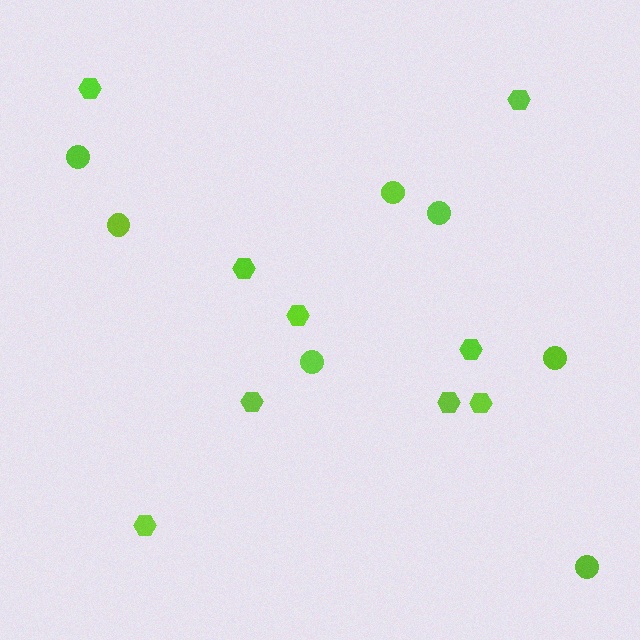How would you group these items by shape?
There are 2 groups: one group of hexagons (9) and one group of circles (7).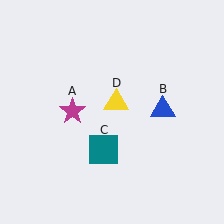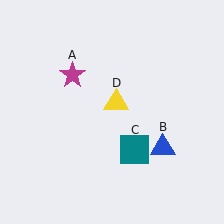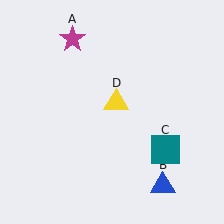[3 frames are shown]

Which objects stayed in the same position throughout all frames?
Yellow triangle (object D) remained stationary.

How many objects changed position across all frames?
3 objects changed position: magenta star (object A), blue triangle (object B), teal square (object C).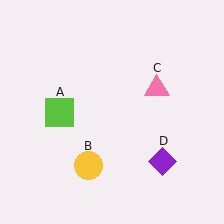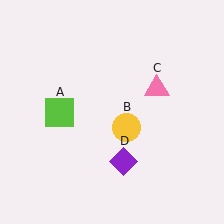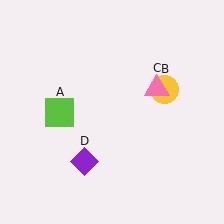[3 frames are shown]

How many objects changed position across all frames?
2 objects changed position: yellow circle (object B), purple diamond (object D).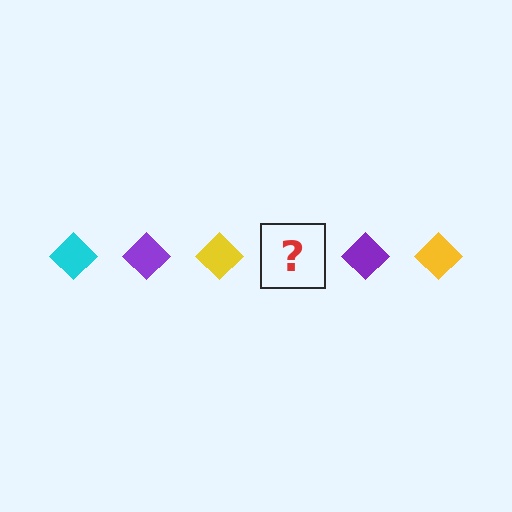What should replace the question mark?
The question mark should be replaced with a cyan diamond.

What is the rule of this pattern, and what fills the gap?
The rule is that the pattern cycles through cyan, purple, yellow diamonds. The gap should be filled with a cyan diamond.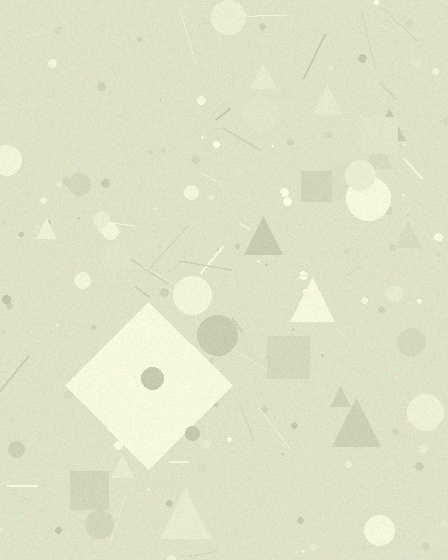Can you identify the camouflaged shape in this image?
The camouflaged shape is a diamond.